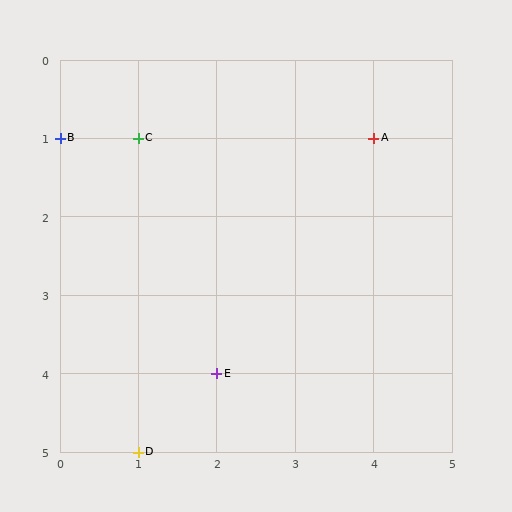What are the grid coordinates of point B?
Point B is at grid coordinates (0, 1).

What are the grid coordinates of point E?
Point E is at grid coordinates (2, 4).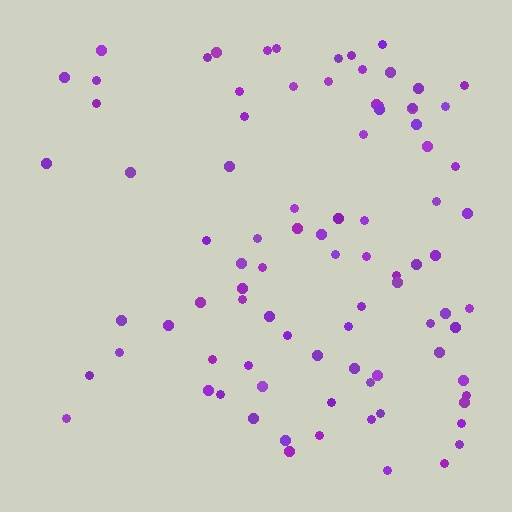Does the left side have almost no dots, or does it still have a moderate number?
Still a moderate number, just noticeably fewer than the right.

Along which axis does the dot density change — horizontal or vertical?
Horizontal.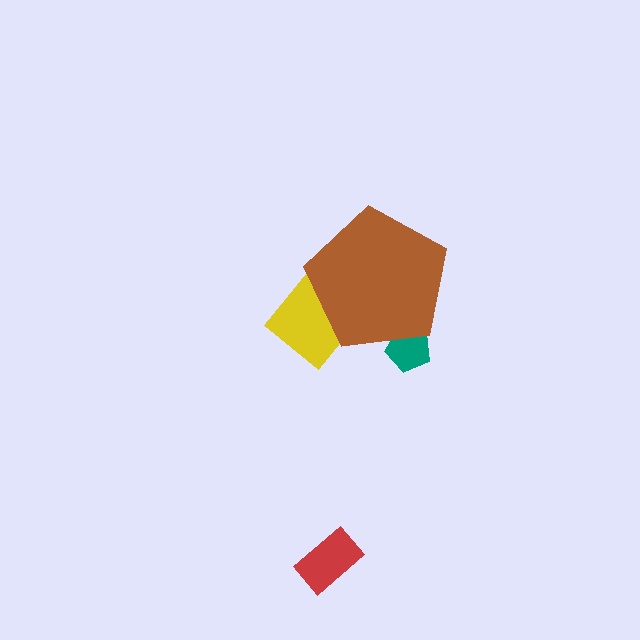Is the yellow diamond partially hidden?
Yes, the yellow diamond is partially hidden behind the brown pentagon.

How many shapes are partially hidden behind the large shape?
2 shapes are partially hidden.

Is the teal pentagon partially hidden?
Yes, the teal pentagon is partially hidden behind the brown pentagon.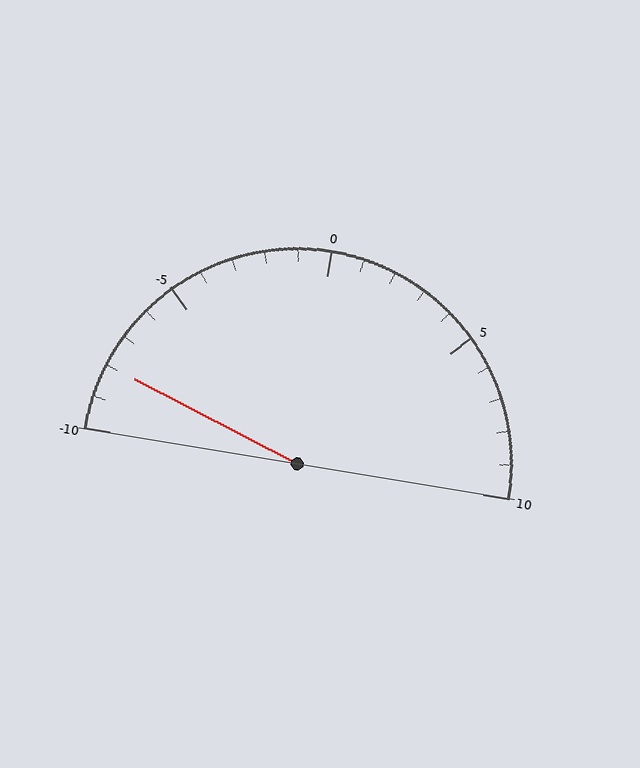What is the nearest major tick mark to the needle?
The nearest major tick mark is -10.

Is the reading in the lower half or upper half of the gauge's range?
The reading is in the lower half of the range (-10 to 10).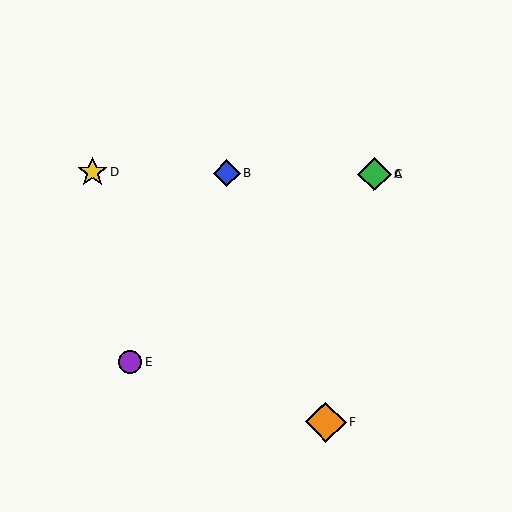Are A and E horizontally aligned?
No, A is at y≈174 and E is at y≈362.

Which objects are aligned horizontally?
Objects A, B, C, D are aligned horizontally.